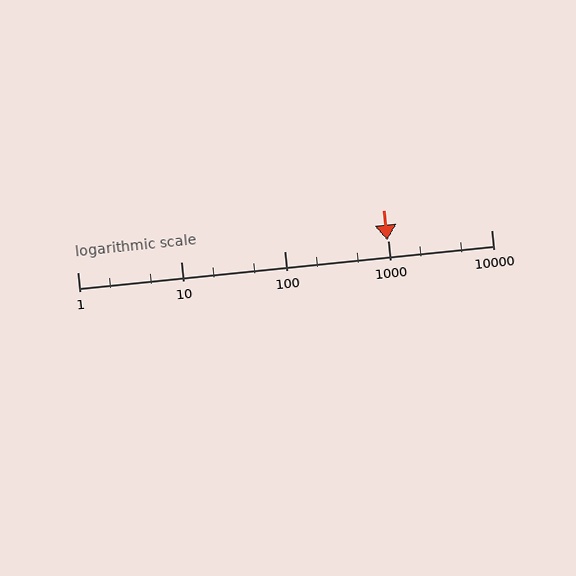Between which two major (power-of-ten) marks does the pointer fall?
The pointer is between 100 and 1000.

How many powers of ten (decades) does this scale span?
The scale spans 4 decades, from 1 to 10000.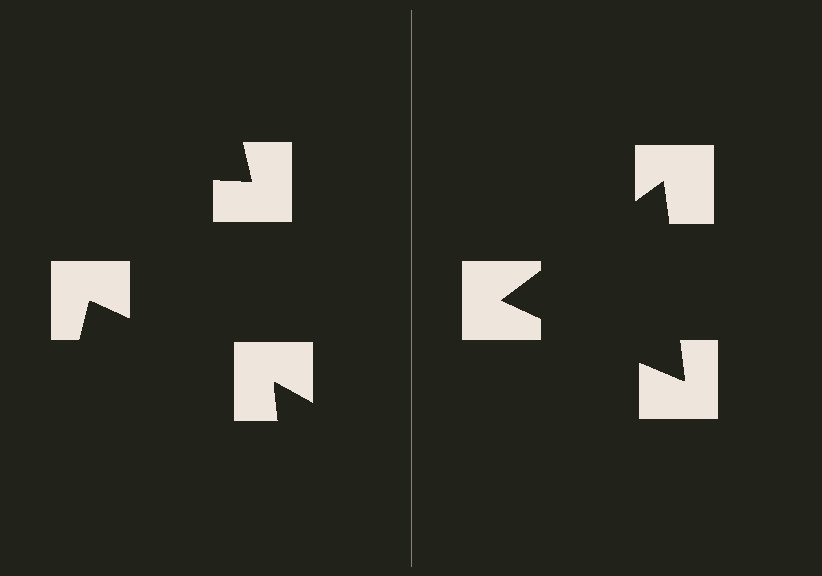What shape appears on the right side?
An illusory triangle.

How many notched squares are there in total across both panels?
6 — 3 on each side.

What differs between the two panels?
The notched squares are positioned identically on both sides; only the wedge orientations differ. On the right they align to a triangle; on the left they are misaligned.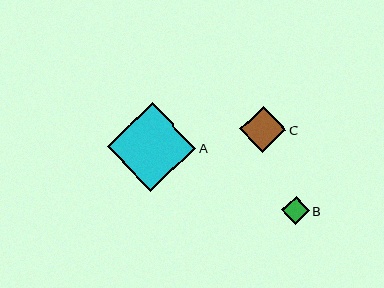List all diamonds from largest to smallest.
From largest to smallest: A, C, B.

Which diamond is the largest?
Diamond A is the largest with a size of approximately 89 pixels.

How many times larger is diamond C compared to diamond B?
Diamond C is approximately 1.6 times the size of diamond B.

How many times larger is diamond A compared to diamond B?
Diamond A is approximately 3.2 times the size of diamond B.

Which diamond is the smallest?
Diamond B is the smallest with a size of approximately 28 pixels.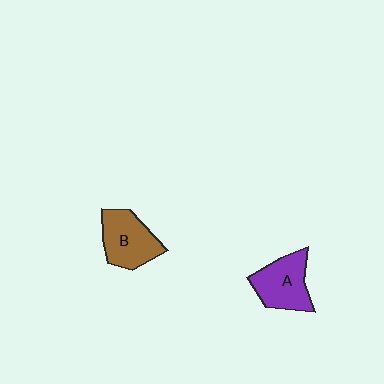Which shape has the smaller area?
Shape A (purple).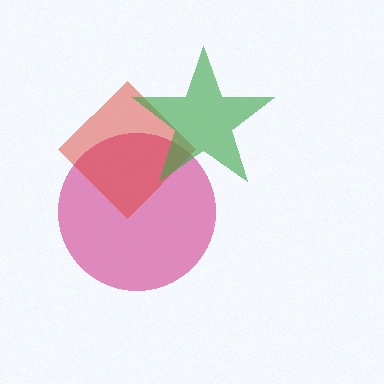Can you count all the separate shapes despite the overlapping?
Yes, there are 3 separate shapes.